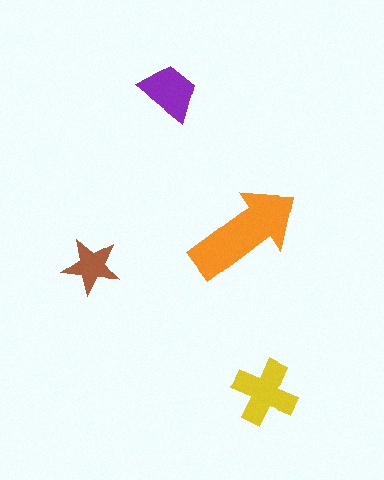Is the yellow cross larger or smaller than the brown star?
Larger.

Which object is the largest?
The orange arrow.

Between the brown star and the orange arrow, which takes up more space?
The orange arrow.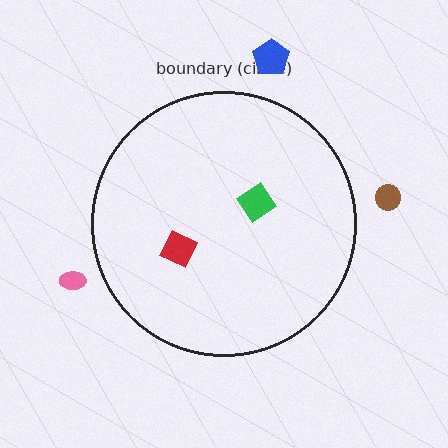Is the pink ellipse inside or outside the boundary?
Outside.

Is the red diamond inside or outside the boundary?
Inside.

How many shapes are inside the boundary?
2 inside, 3 outside.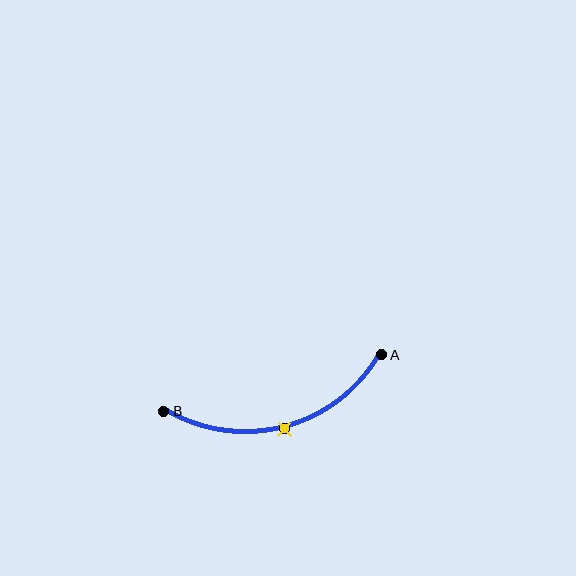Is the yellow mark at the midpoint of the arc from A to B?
Yes. The yellow mark lies on the arc at equal arc-length from both A and B — it is the arc midpoint.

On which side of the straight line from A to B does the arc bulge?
The arc bulges below the straight line connecting A and B.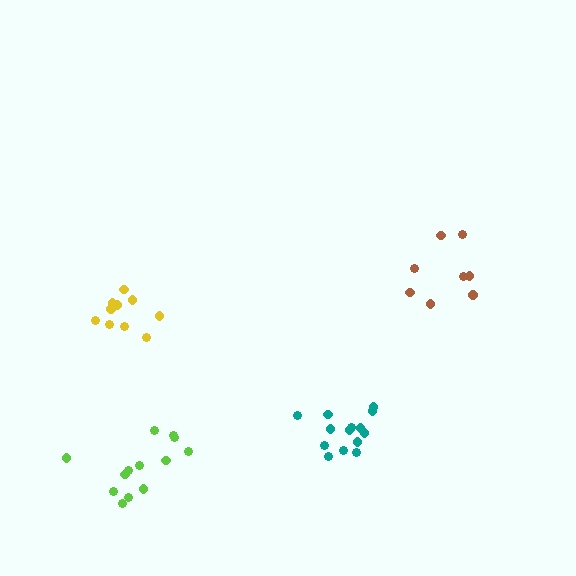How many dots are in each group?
Group 1: 11 dots, Group 2: 8 dots, Group 3: 14 dots, Group 4: 13 dots (46 total).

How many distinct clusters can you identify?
There are 4 distinct clusters.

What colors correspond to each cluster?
The clusters are colored: yellow, brown, teal, lime.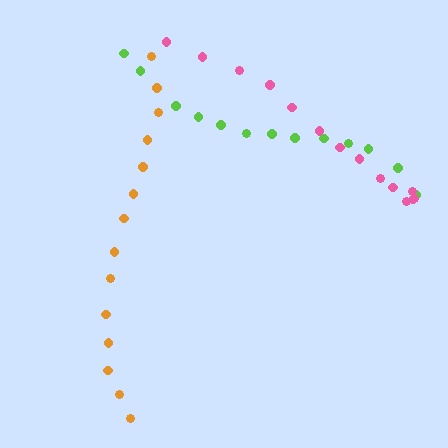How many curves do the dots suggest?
There are 3 distinct paths.